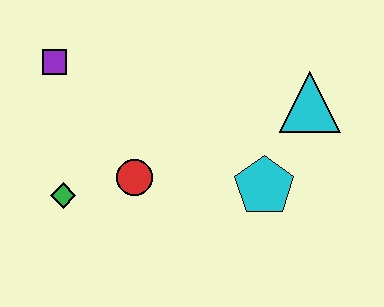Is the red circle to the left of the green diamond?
No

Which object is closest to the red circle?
The green diamond is closest to the red circle.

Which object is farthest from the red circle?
The cyan triangle is farthest from the red circle.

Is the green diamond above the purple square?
No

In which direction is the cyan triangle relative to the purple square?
The cyan triangle is to the right of the purple square.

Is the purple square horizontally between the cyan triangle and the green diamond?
No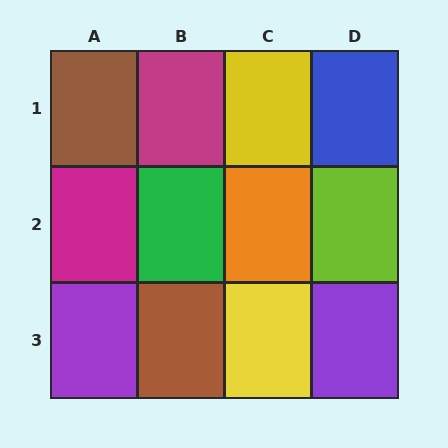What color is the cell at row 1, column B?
Magenta.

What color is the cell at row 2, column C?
Orange.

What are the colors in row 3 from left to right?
Purple, brown, yellow, purple.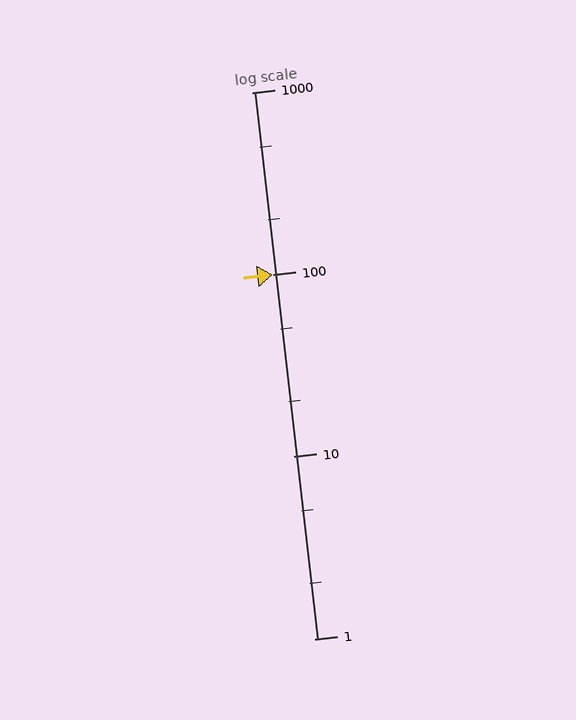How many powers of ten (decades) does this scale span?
The scale spans 3 decades, from 1 to 1000.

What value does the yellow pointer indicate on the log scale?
The pointer indicates approximately 100.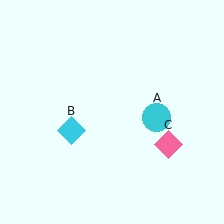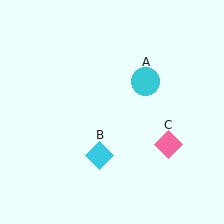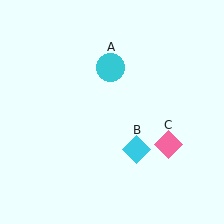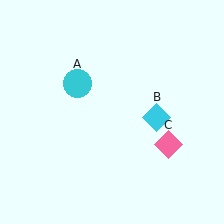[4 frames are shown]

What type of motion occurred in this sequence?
The cyan circle (object A), cyan diamond (object B) rotated counterclockwise around the center of the scene.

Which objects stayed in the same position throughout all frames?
Pink diamond (object C) remained stationary.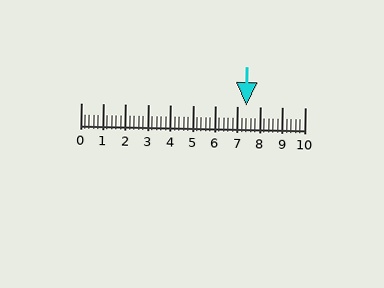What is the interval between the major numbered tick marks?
The major tick marks are spaced 1 units apart.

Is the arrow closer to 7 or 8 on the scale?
The arrow is closer to 7.